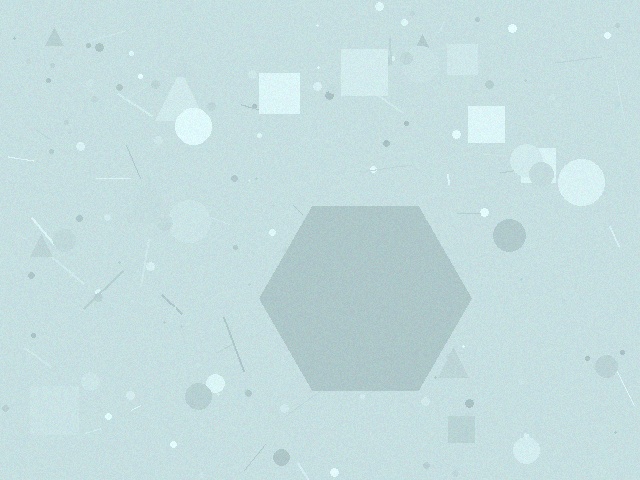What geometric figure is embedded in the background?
A hexagon is embedded in the background.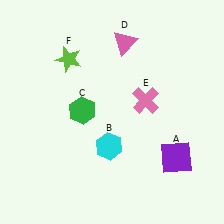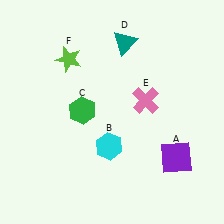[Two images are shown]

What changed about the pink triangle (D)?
In Image 1, D is pink. In Image 2, it changed to teal.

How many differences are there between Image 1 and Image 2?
There is 1 difference between the two images.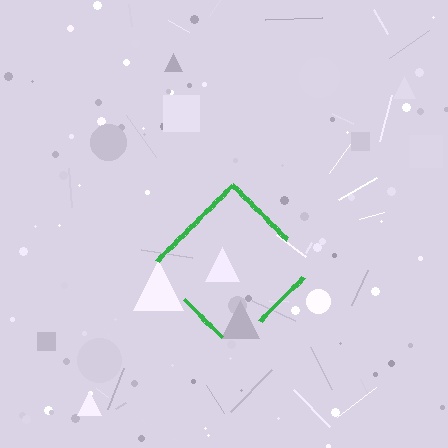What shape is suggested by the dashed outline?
The dashed outline suggests a diamond.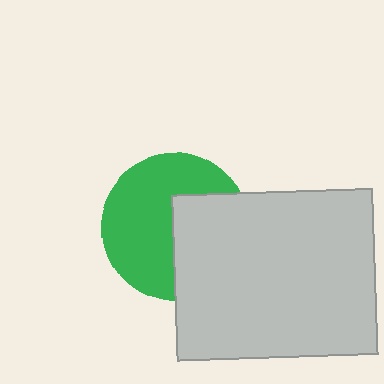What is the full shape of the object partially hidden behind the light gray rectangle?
The partially hidden object is a green circle.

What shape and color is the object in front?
The object in front is a light gray rectangle.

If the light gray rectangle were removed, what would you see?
You would see the complete green circle.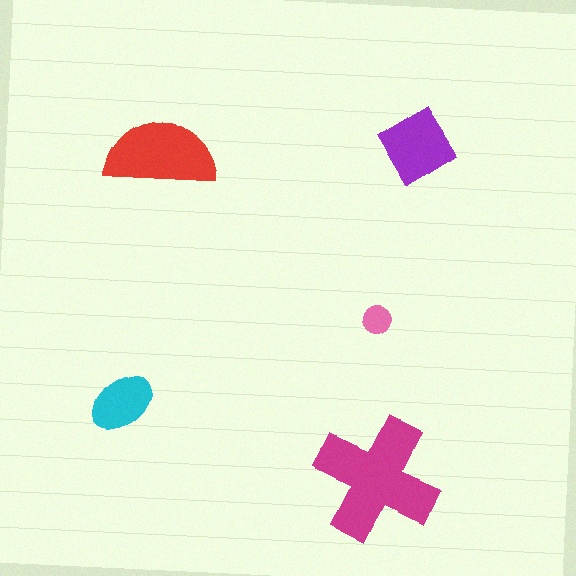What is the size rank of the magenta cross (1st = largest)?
1st.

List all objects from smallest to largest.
The pink circle, the cyan ellipse, the purple diamond, the red semicircle, the magenta cross.